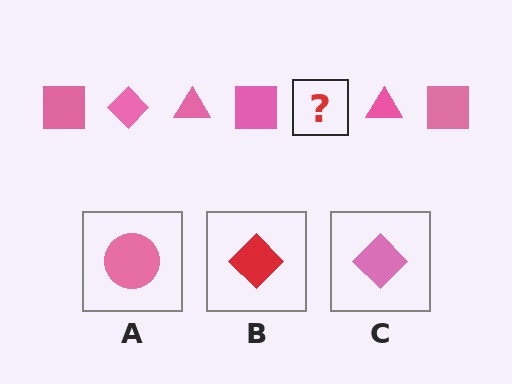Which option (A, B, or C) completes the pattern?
C.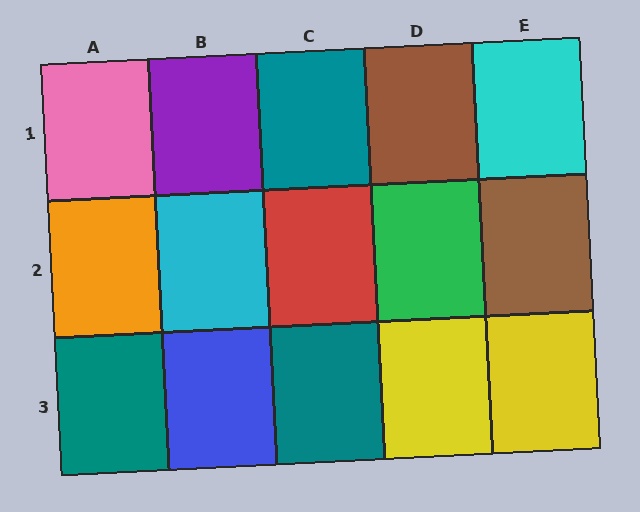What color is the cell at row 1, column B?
Purple.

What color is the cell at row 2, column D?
Green.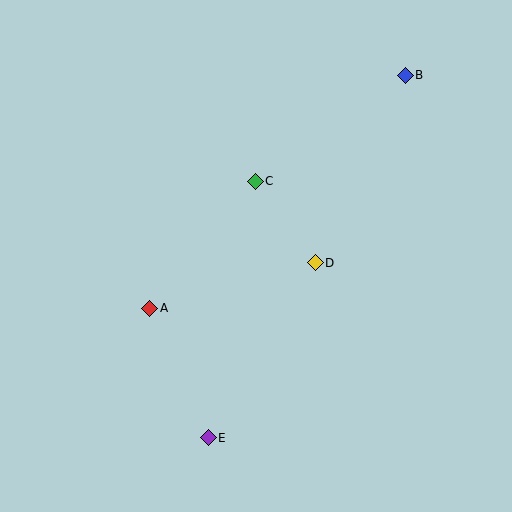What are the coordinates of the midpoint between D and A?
The midpoint between D and A is at (232, 286).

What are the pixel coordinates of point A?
Point A is at (150, 308).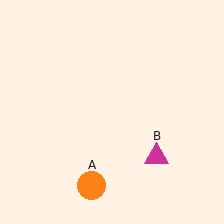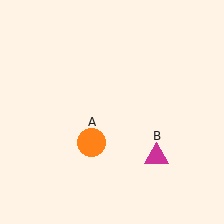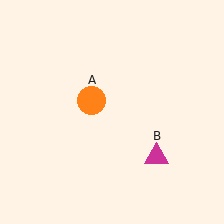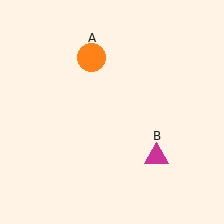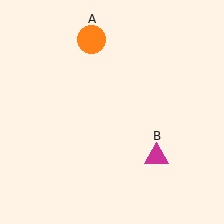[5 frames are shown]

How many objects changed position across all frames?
1 object changed position: orange circle (object A).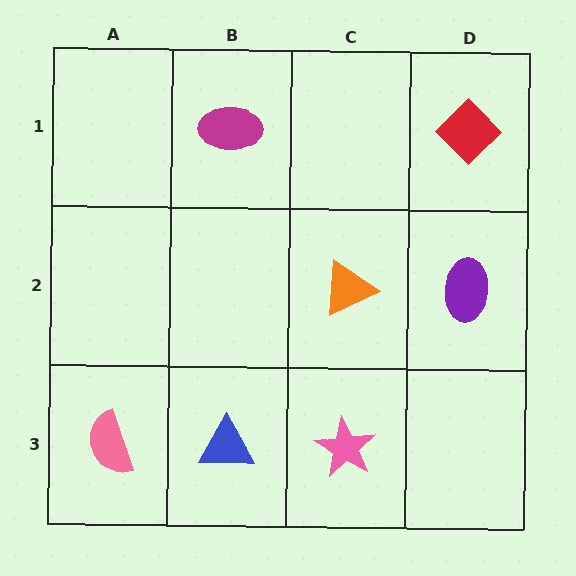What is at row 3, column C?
A pink star.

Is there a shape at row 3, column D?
No, that cell is empty.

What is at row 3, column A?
A pink semicircle.